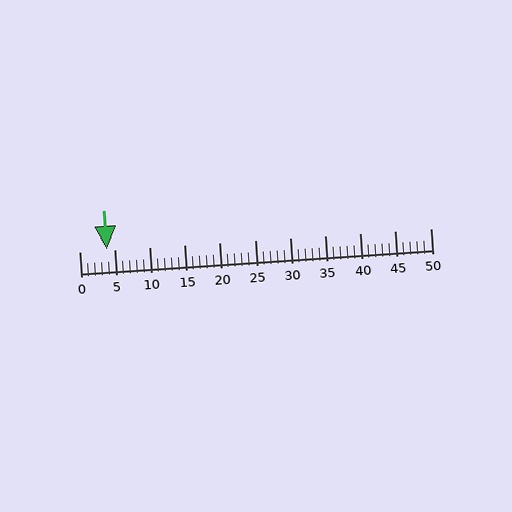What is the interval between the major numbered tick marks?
The major tick marks are spaced 5 units apart.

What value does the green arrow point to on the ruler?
The green arrow points to approximately 4.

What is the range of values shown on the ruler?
The ruler shows values from 0 to 50.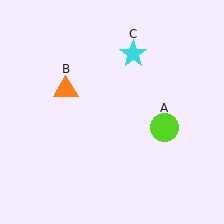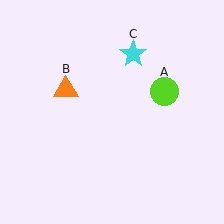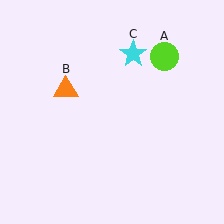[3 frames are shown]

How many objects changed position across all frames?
1 object changed position: lime circle (object A).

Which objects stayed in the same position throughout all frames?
Orange triangle (object B) and cyan star (object C) remained stationary.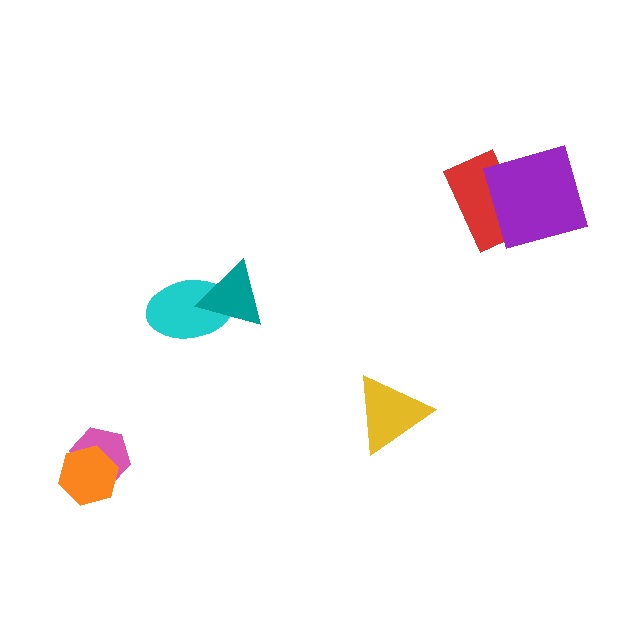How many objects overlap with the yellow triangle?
0 objects overlap with the yellow triangle.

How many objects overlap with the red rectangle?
1 object overlaps with the red rectangle.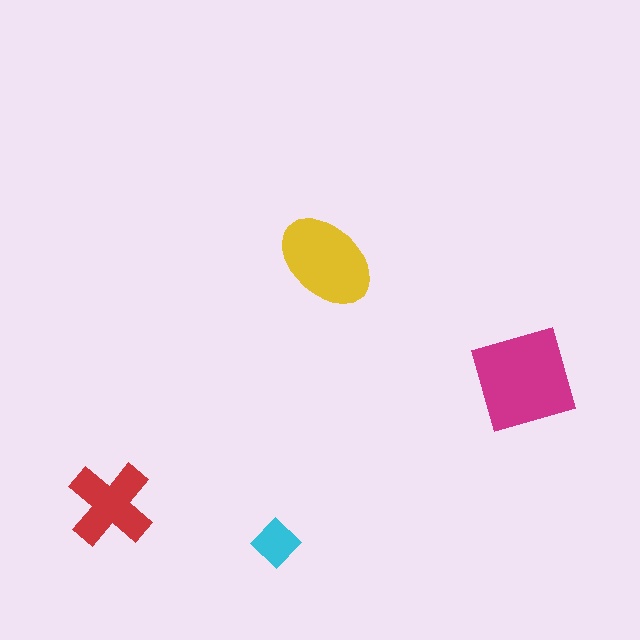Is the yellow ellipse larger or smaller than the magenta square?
Smaller.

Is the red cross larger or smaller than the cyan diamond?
Larger.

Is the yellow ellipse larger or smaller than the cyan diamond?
Larger.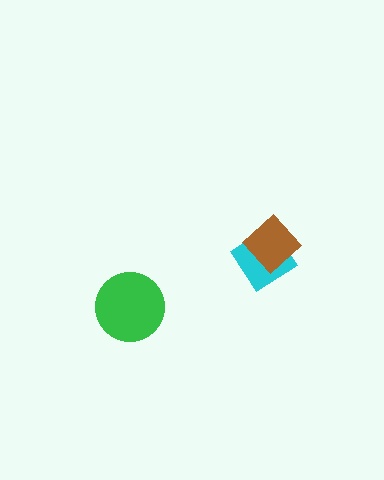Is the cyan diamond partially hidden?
Yes, it is partially covered by another shape.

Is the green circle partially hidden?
No, no other shape covers it.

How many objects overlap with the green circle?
0 objects overlap with the green circle.